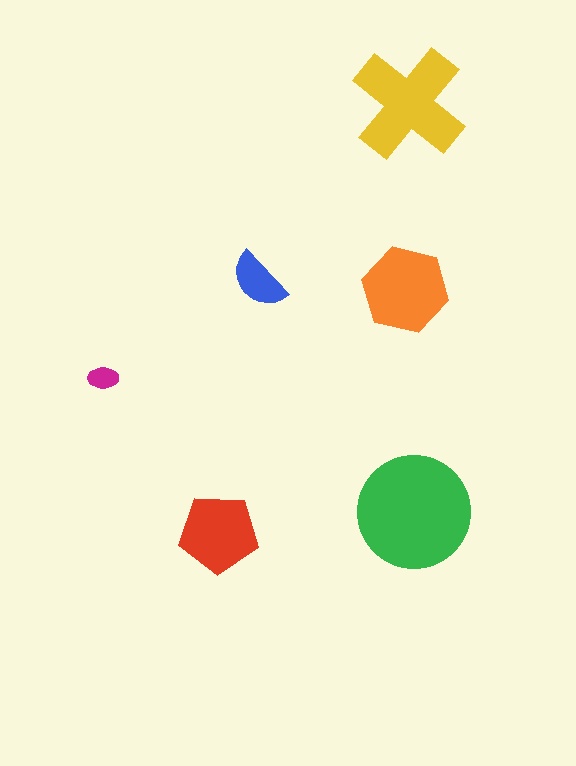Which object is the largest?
The green circle.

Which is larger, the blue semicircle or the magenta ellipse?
The blue semicircle.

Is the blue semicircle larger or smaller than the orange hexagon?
Smaller.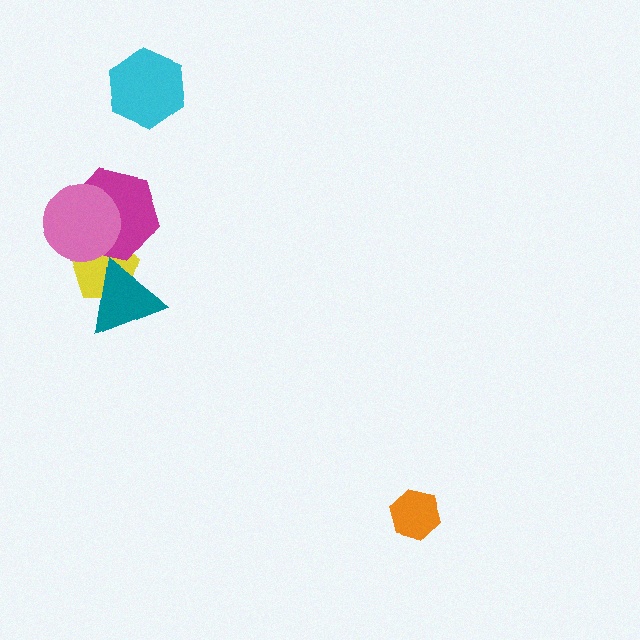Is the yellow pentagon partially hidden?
Yes, it is partially covered by another shape.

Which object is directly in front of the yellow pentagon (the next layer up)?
The magenta hexagon is directly in front of the yellow pentagon.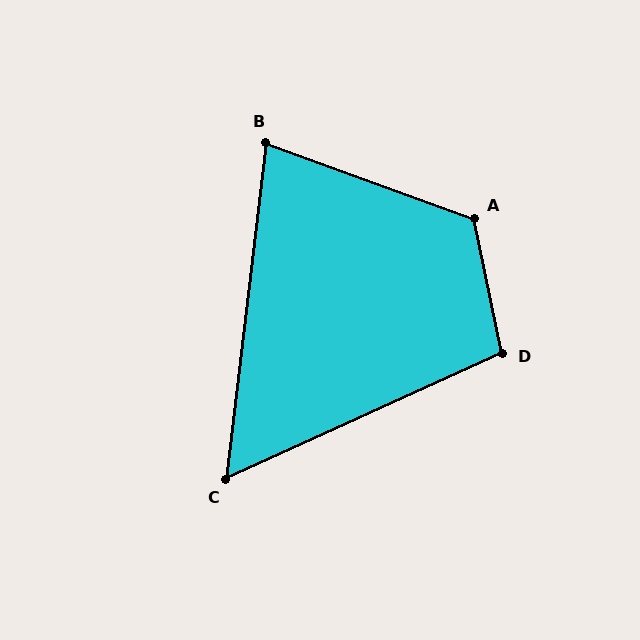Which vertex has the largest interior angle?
A, at approximately 121 degrees.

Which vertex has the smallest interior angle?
C, at approximately 59 degrees.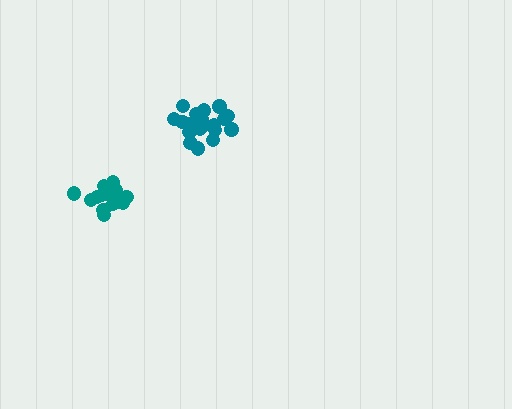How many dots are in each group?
Group 1: 21 dots, Group 2: 15 dots (36 total).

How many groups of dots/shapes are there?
There are 2 groups.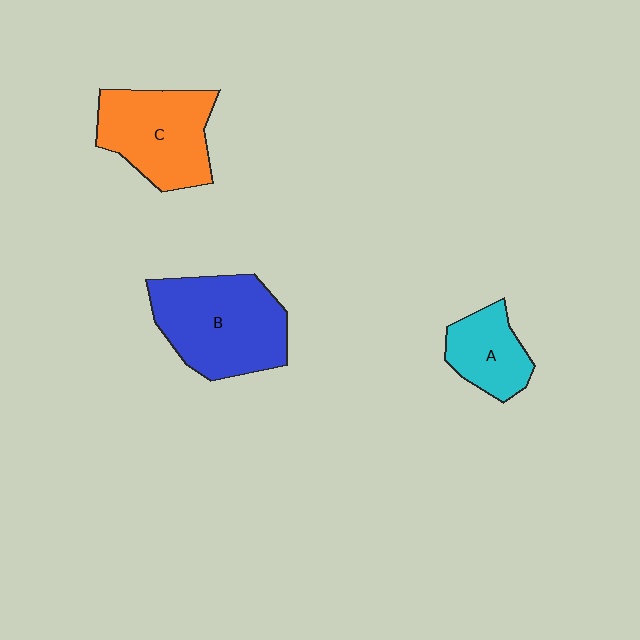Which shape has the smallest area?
Shape A (cyan).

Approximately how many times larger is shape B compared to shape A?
Approximately 2.0 times.